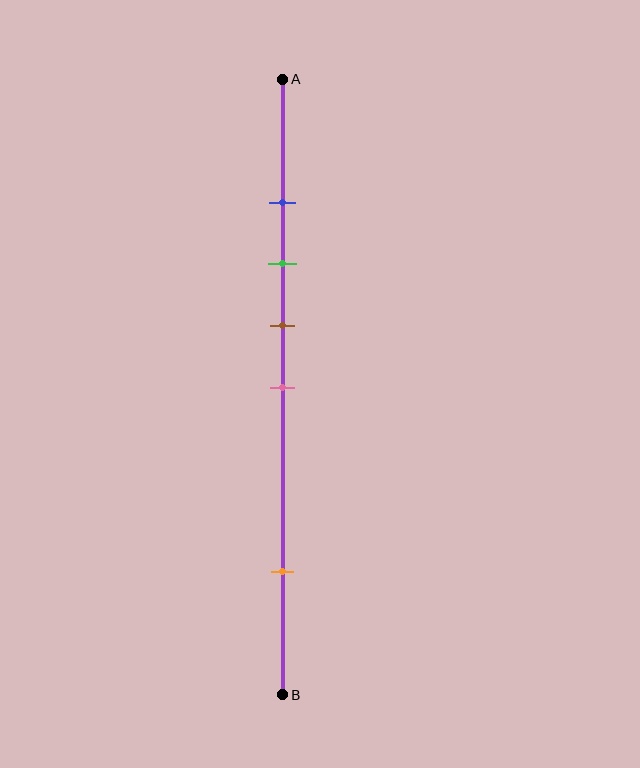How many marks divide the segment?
There are 5 marks dividing the segment.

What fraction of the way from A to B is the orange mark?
The orange mark is approximately 80% (0.8) of the way from A to B.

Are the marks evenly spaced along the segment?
No, the marks are not evenly spaced.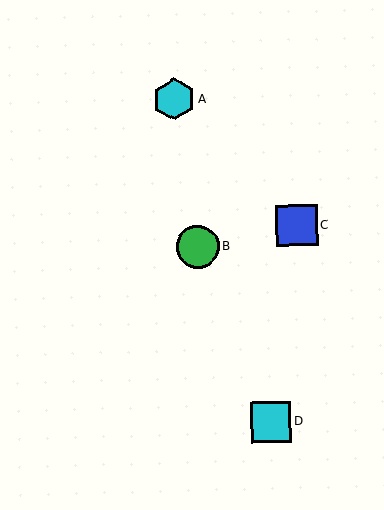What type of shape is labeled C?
Shape C is a blue square.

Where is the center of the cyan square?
The center of the cyan square is at (271, 422).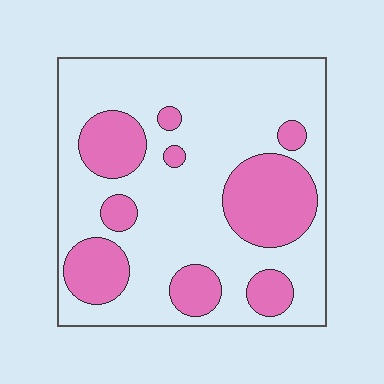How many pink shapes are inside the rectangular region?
9.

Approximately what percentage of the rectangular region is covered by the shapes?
Approximately 30%.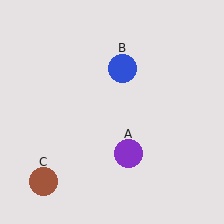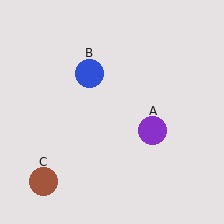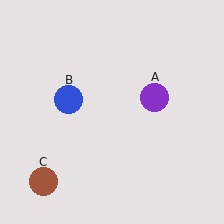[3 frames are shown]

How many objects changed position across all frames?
2 objects changed position: purple circle (object A), blue circle (object B).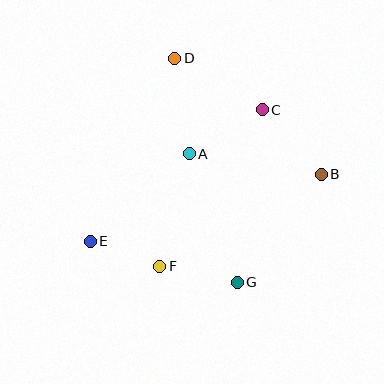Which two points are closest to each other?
Points E and F are closest to each other.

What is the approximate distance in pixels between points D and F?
The distance between D and F is approximately 209 pixels.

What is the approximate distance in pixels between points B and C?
The distance between B and C is approximately 87 pixels.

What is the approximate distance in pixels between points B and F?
The distance between B and F is approximately 186 pixels.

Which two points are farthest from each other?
Points B and E are farthest from each other.